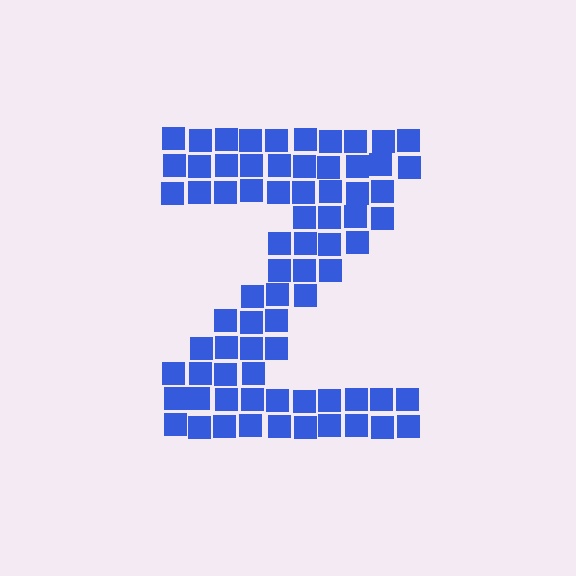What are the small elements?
The small elements are squares.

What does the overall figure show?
The overall figure shows the letter Z.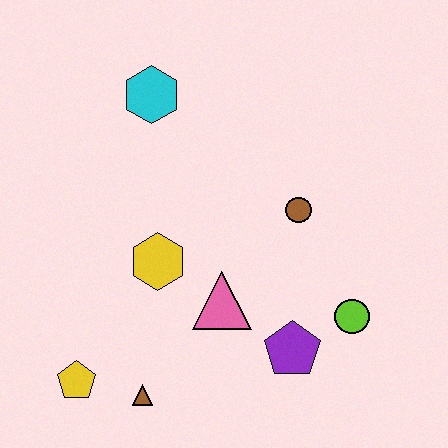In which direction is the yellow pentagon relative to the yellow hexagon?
The yellow pentagon is below the yellow hexagon.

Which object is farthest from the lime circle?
The cyan hexagon is farthest from the lime circle.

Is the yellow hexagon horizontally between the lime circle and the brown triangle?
Yes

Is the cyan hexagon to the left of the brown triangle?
No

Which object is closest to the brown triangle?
The yellow pentagon is closest to the brown triangle.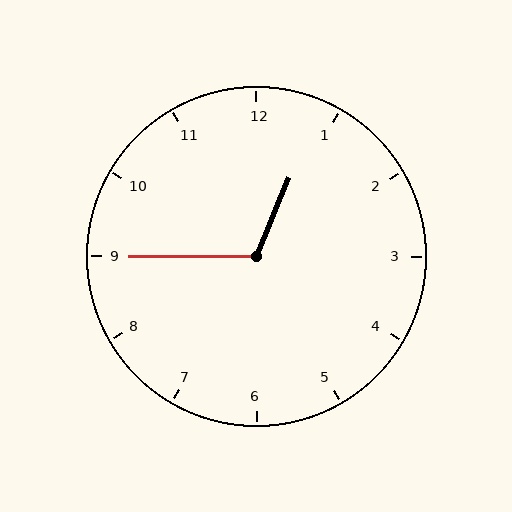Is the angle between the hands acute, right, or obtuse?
It is obtuse.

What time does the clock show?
12:45.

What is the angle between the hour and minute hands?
Approximately 112 degrees.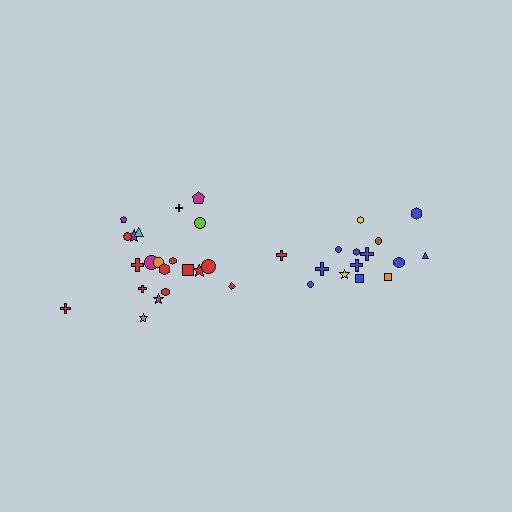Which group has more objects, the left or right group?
The left group.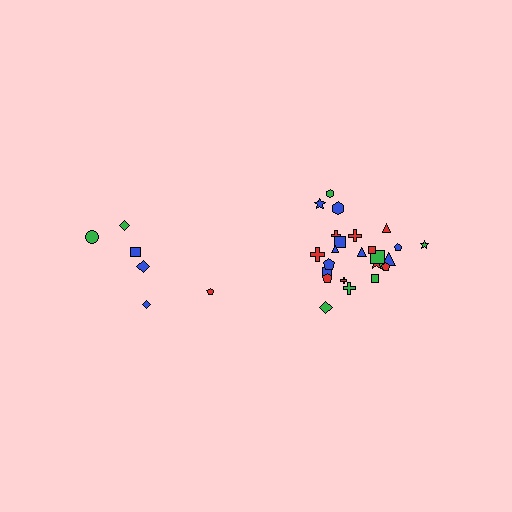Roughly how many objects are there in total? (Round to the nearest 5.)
Roughly 30 objects in total.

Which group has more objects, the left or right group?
The right group.